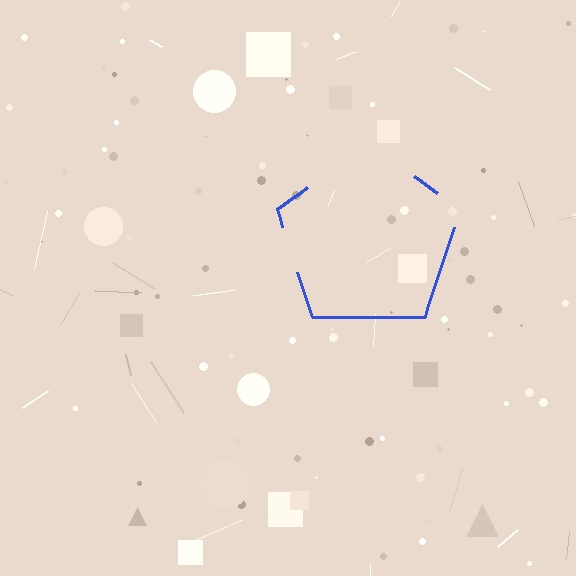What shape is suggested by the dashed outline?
The dashed outline suggests a pentagon.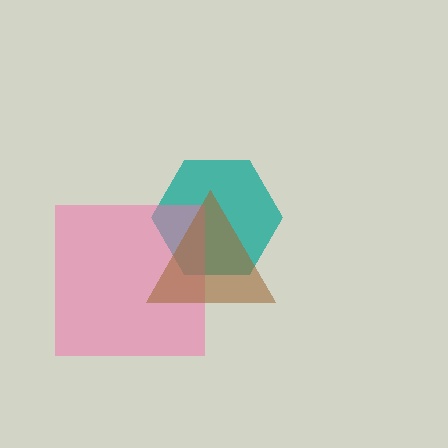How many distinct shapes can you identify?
There are 3 distinct shapes: a teal hexagon, a pink square, a brown triangle.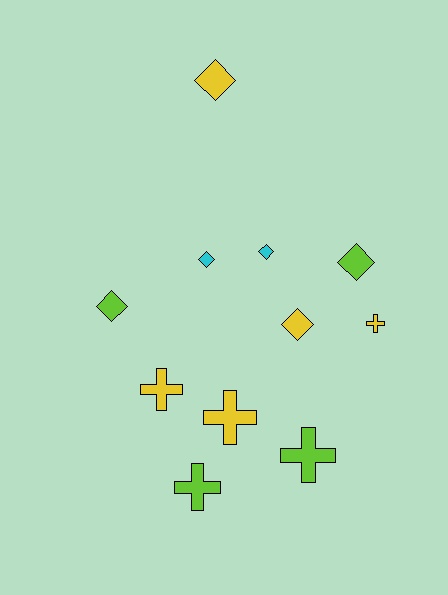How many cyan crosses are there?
There are no cyan crosses.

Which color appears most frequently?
Yellow, with 5 objects.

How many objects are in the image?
There are 11 objects.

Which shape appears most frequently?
Diamond, with 6 objects.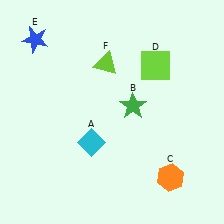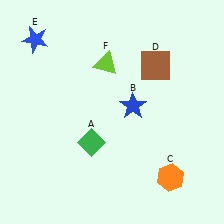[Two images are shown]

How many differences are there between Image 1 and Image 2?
There are 3 differences between the two images.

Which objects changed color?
A changed from cyan to green. B changed from green to blue. D changed from lime to brown.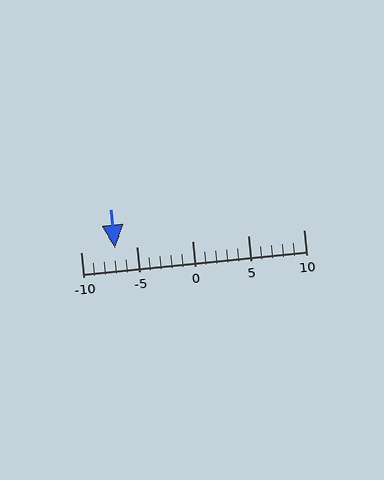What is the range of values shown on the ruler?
The ruler shows values from -10 to 10.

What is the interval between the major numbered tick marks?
The major tick marks are spaced 5 units apart.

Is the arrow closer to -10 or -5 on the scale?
The arrow is closer to -5.